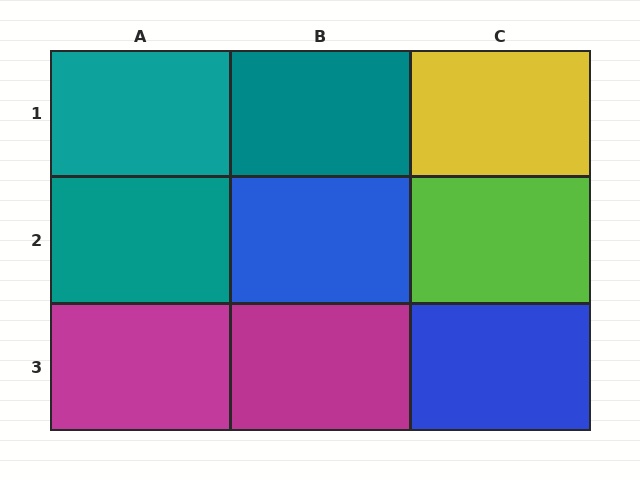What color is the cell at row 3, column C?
Blue.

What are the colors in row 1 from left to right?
Teal, teal, yellow.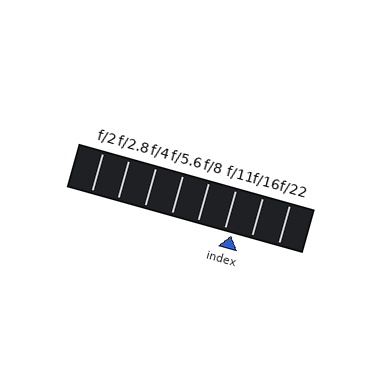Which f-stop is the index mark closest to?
The index mark is closest to f/11.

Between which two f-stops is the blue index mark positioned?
The index mark is between f/11 and f/16.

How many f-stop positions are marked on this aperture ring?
There are 8 f-stop positions marked.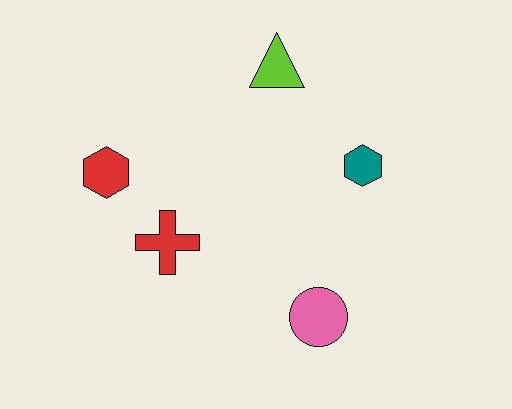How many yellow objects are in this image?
There are no yellow objects.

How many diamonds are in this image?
There are no diamonds.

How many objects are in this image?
There are 5 objects.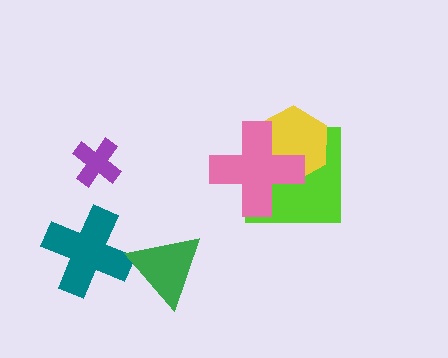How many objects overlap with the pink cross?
2 objects overlap with the pink cross.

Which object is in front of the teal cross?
The green triangle is in front of the teal cross.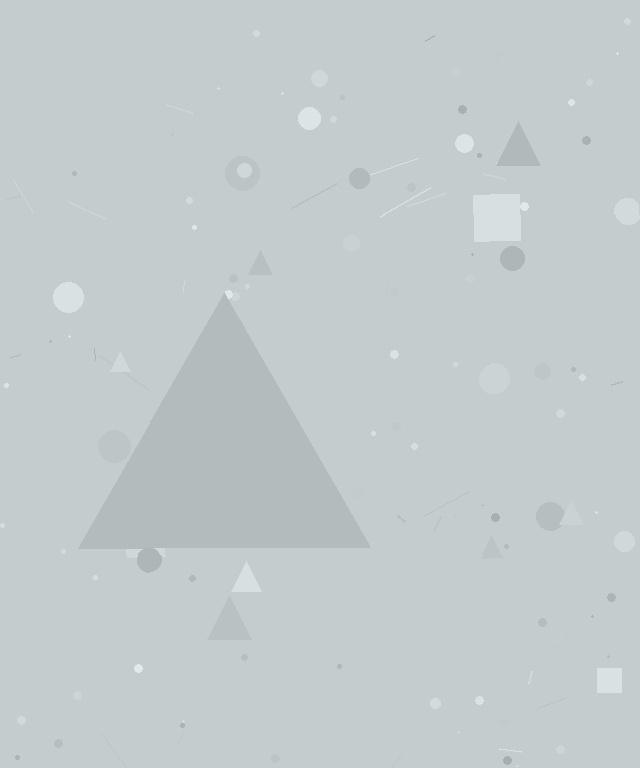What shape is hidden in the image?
A triangle is hidden in the image.